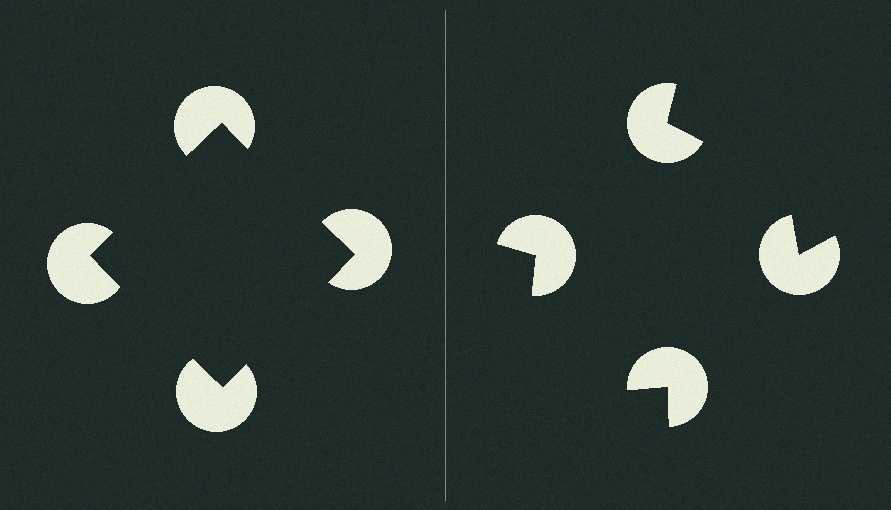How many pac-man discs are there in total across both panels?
8 — 4 on each side.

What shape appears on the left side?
An illusory square.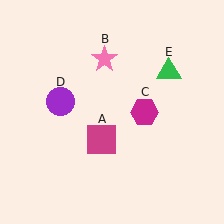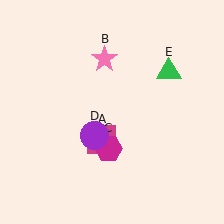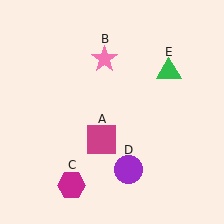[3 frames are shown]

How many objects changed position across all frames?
2 objects changed position: magenta hexagon (object C), purple circle (object D).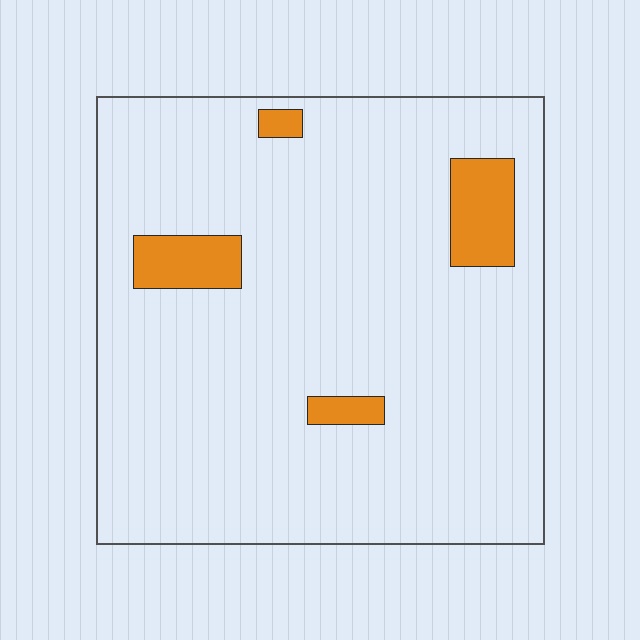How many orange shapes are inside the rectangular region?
4.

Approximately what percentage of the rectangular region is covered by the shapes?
Approximately 10%.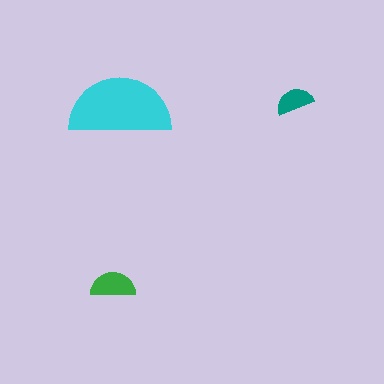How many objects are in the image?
There are 3 objects in the image.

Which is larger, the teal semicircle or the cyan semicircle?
The cyan one.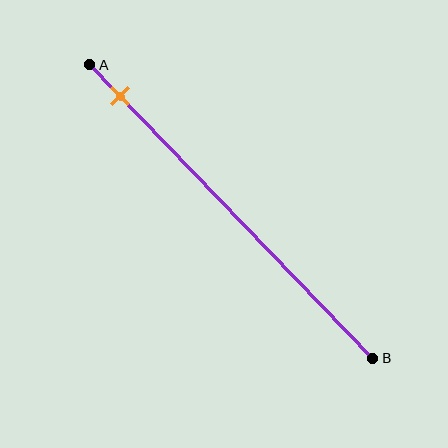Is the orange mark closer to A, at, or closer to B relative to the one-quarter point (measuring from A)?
The orange mark is closer to point A than the one-quarter point of segment AB.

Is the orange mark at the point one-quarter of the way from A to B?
No, the mark is at about 10% from A, not at the 25% one-quarter point.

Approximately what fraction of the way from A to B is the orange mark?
The orange mark is approximately 10% of the way from A to B.